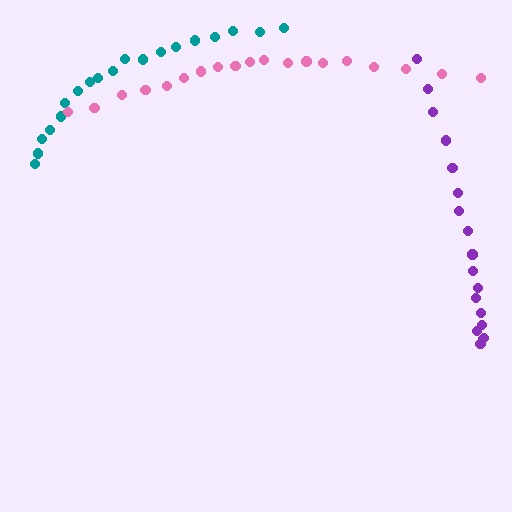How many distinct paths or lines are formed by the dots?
There are 3 distinct paths.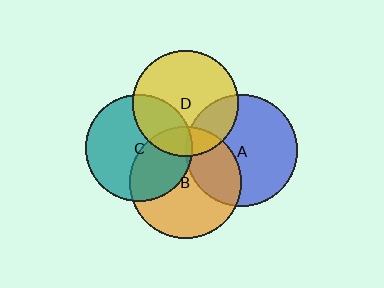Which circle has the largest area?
Circle A (blue).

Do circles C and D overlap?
Yes.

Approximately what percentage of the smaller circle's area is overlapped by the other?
Approximately 30%.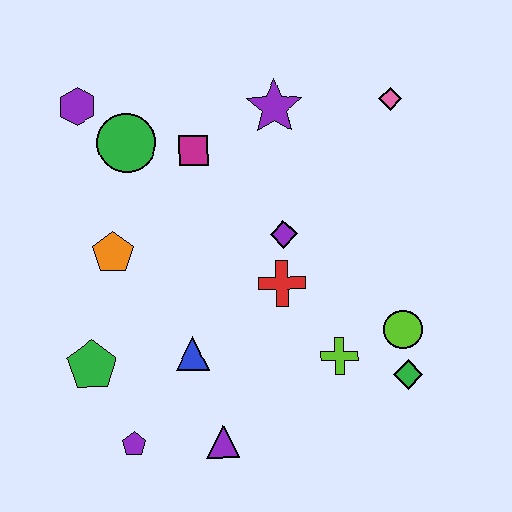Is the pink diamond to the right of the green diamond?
No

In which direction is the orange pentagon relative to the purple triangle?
The orange pentagon is above the purple triangle.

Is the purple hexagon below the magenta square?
No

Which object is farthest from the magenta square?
The green diamond is farthest from the magenta square.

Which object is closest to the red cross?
The purple diamond is closest to the red cross.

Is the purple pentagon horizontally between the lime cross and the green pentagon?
Yes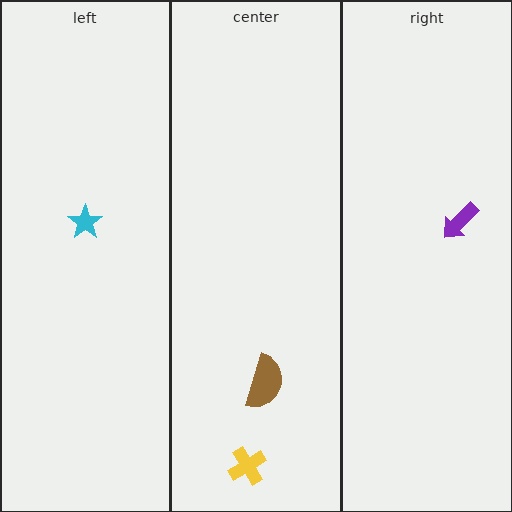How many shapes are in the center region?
2.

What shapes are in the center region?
The yellow cross, the brown semicircle.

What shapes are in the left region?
The cyan star.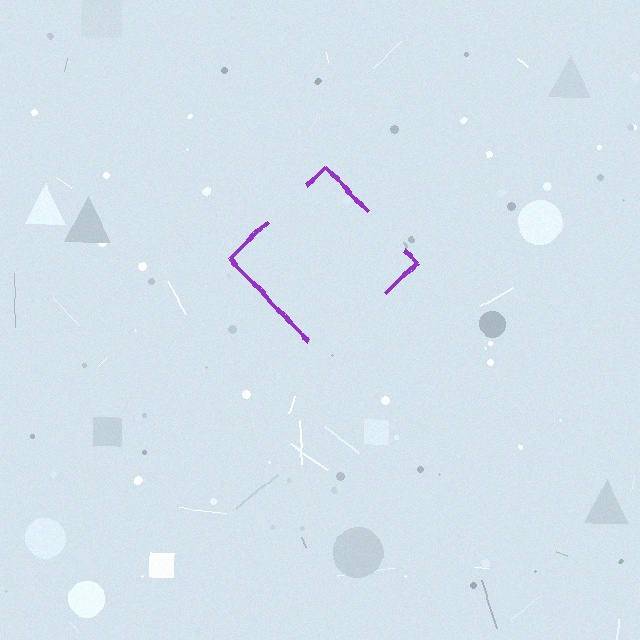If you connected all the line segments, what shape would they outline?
They would outline a diamond.